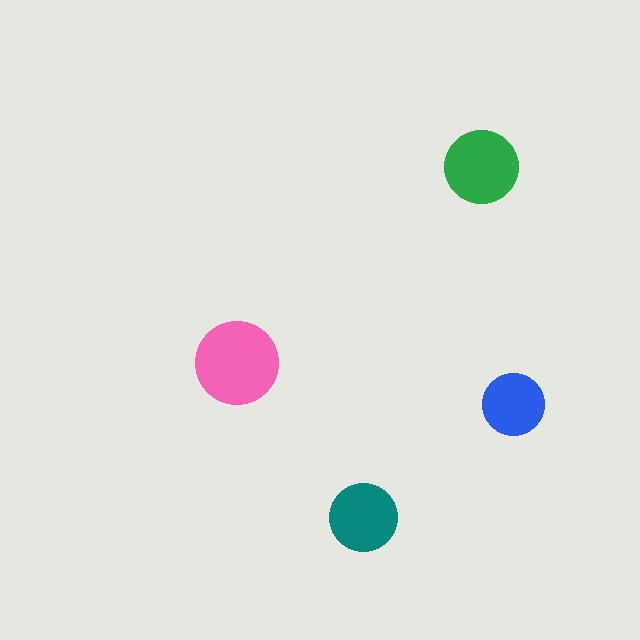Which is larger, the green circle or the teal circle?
The green one.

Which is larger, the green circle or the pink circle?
The pink one.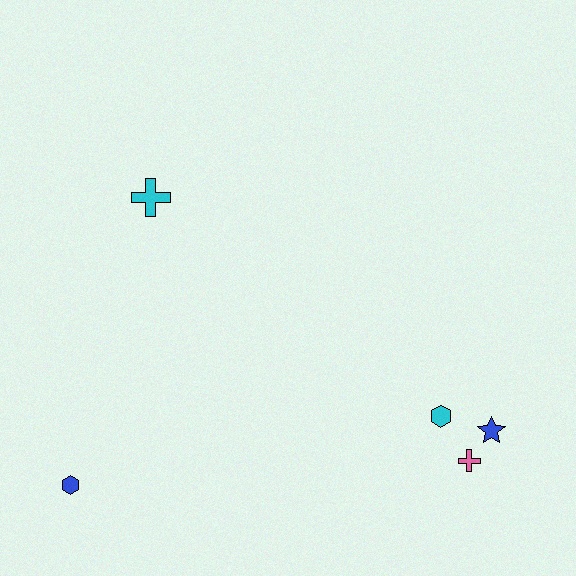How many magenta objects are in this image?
There are no magenta objects.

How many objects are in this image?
There are 5 objects.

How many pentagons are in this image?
There are no pentagons.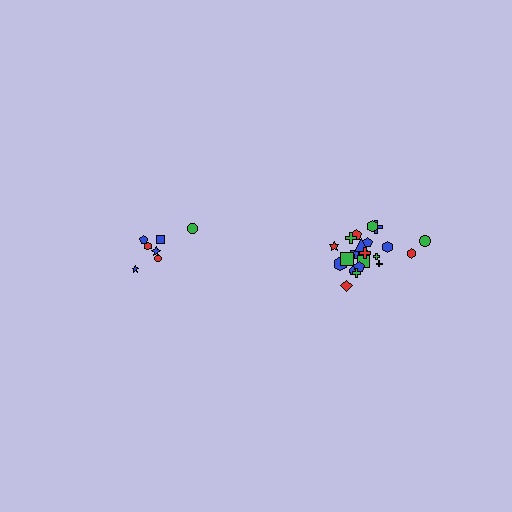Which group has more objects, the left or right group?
The right group.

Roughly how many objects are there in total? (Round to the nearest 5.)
Roughly 30 objects in total.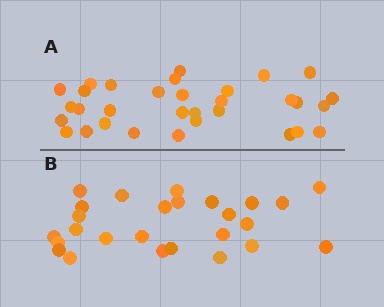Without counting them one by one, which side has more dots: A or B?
Region A (the top region) has more dots.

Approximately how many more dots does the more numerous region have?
Region A has about 6 more dots than region B.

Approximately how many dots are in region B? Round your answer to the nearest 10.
About 30 dots. (The exact count is 26, which rounds to 30.)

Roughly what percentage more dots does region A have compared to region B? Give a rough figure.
About 25% more.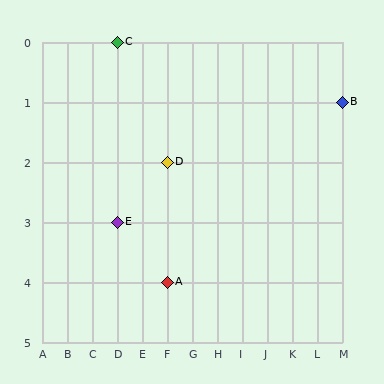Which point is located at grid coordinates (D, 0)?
Point C is at (D, 0).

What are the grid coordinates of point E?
Point E is at grid coordinates (D, 3).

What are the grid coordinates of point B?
Point B is at grid coordinates (M, 1).